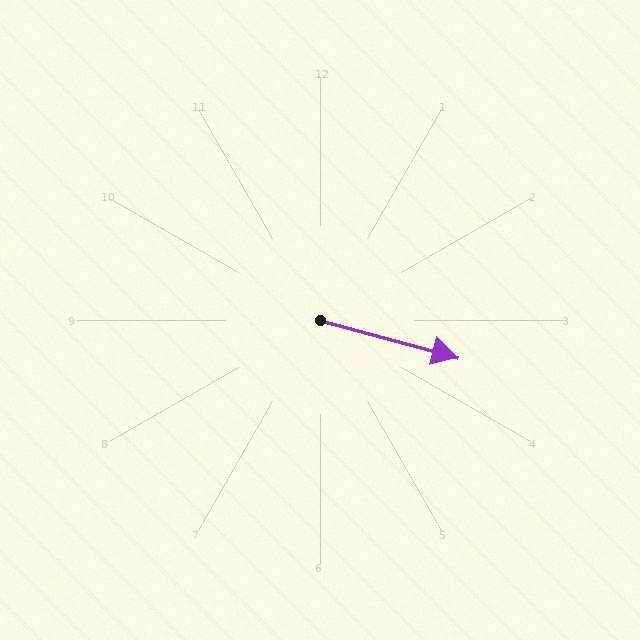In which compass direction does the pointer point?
East.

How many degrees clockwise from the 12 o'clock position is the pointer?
Approximately 105 degrees.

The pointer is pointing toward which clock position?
Roughly 4 o'clock.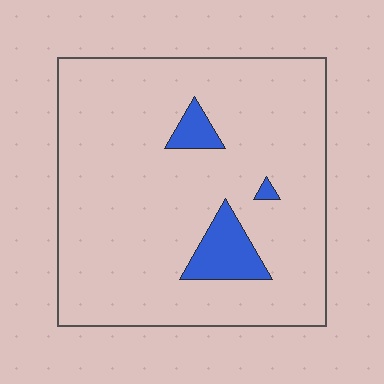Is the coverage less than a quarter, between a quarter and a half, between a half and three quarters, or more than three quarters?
Less than a quarter.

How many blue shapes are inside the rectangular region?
3.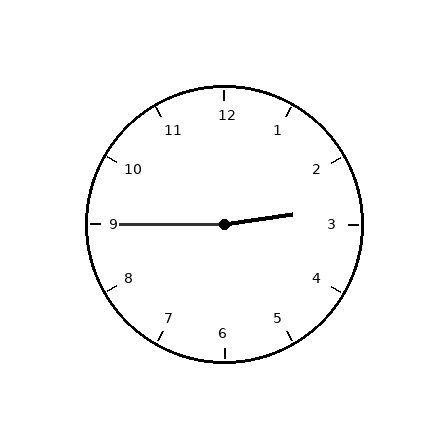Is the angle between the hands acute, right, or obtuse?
It is obtuse.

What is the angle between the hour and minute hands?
Approximately 172 degrees.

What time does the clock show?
2:45.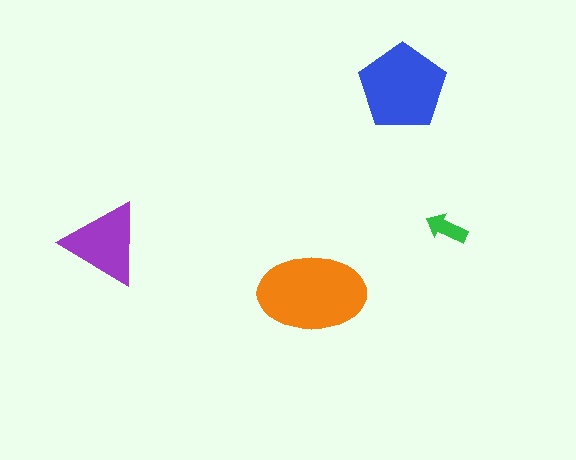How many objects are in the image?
There are 4 objects in the image.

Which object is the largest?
The orange ellipse.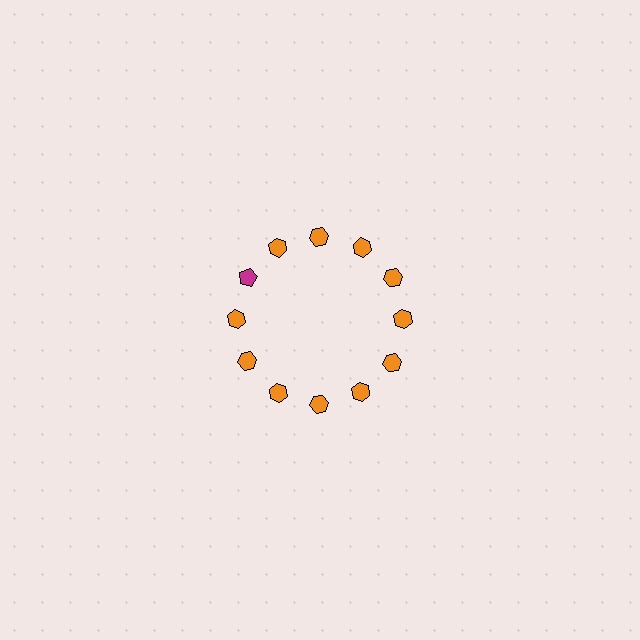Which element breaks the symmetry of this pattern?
The magenta pentagon at roughly the 10 o'clock position breaks the symmetry. All other shapes are orange hexagons.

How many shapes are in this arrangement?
There are 12 shapes arranged in a ring pattern.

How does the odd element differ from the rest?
It differs in both color (magenta instead of orange) and shape (pentagon instead of hexagon).